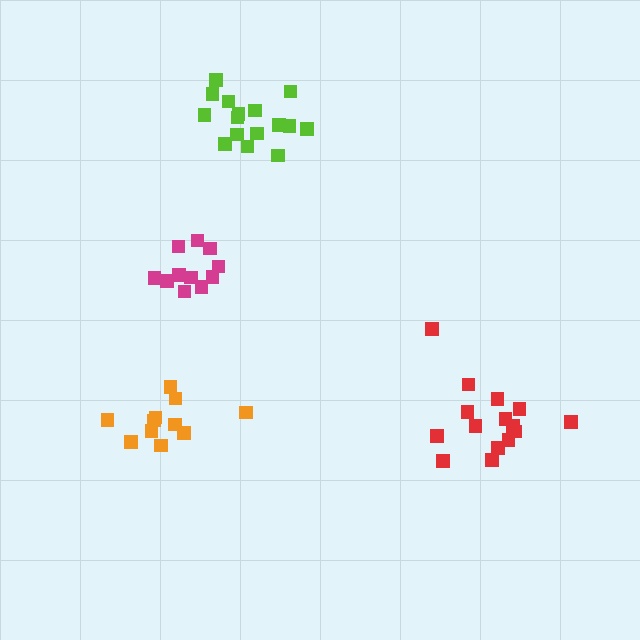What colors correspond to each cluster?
The clusters are colored: magenta, lime, orange, red.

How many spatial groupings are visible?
There are 4 spatial groupings.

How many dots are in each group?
Group 1: 11 dots, Group 2: 16 dots, Group 3: 11 dots, Group 4: 15 dots (53 total).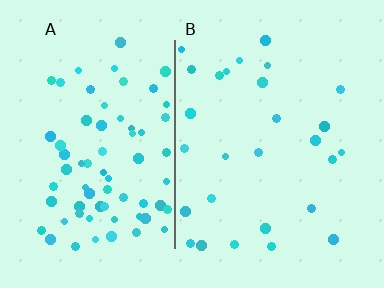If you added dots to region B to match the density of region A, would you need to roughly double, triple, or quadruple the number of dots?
Approximately triple.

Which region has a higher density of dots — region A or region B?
A (the left).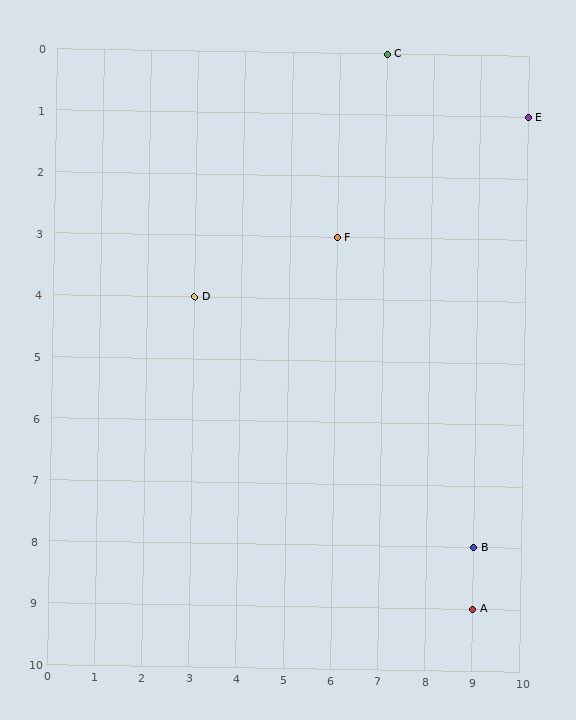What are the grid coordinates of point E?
Point E is at grid coordinates (10, 1).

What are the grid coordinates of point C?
Point C is at grid coordinates (7, 0).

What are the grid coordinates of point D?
Point D is at grid coordinates (3, 4).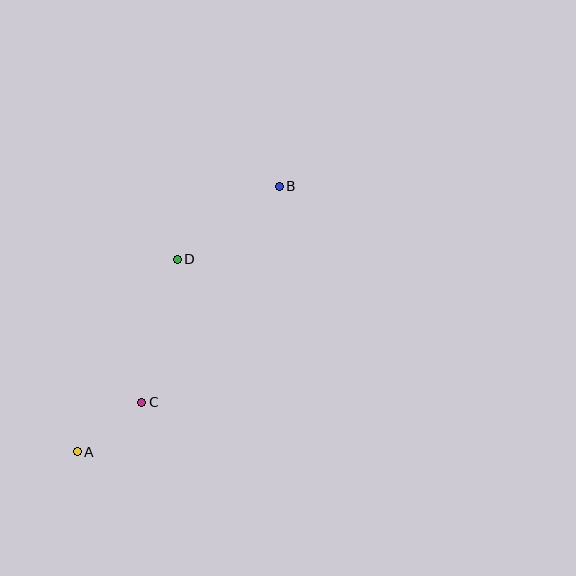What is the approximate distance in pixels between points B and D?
The distance between B and D is approximately 125 pixels.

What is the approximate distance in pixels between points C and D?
The distance between C and D is approximately 148 pixels.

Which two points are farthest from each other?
Points A and B are farthest from each other.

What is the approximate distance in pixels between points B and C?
The distance between B and C is approximately 256 pixels.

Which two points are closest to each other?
Points A and C are closest to each other.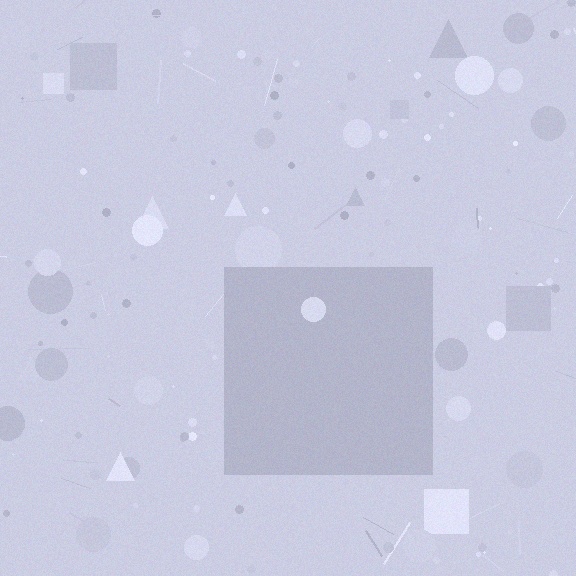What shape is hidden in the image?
A square is hidden in the image.